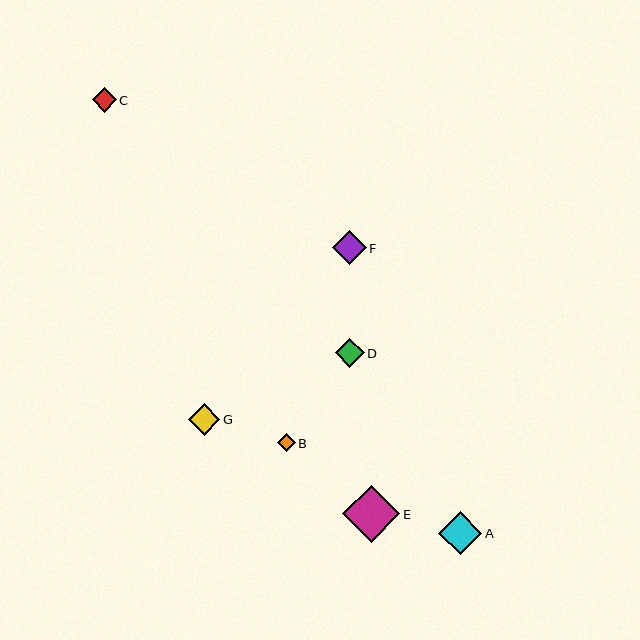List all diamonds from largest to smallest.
From largest to smallest: E, A, F, G, D, C, B.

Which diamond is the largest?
Diamond E is the largest with a size of approximately 57 pixels.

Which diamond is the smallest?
Diamond B is the smallest with a size of approximately 18 pixels.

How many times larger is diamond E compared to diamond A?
Diamond E is approximately 1.3 times the size of diamond A.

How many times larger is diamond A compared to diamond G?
Diamond A is approximately 1.4 times the size of diamond G.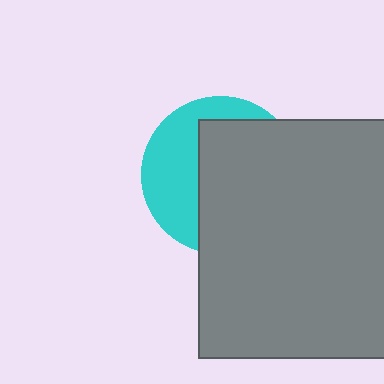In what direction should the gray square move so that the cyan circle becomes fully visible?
The gray square should move right. That is the shortest direction to clear the overlap and leave the cyan circle fully visible.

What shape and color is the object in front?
The object in front is a gray square.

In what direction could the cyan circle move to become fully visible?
The cyan circle could move left. That would shift it out from behind the gray square entirely.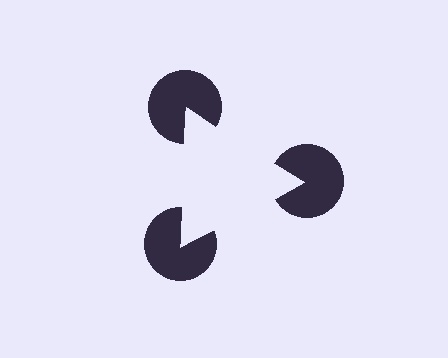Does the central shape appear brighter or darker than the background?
It typically appears slightly brighter than the background, even though no actual brightness change is drawn.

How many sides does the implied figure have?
3 sides.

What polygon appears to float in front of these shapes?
An illusory triangle — its edges are inferred from the aligned wedge cuts in the pac-man discs, not physically drawn.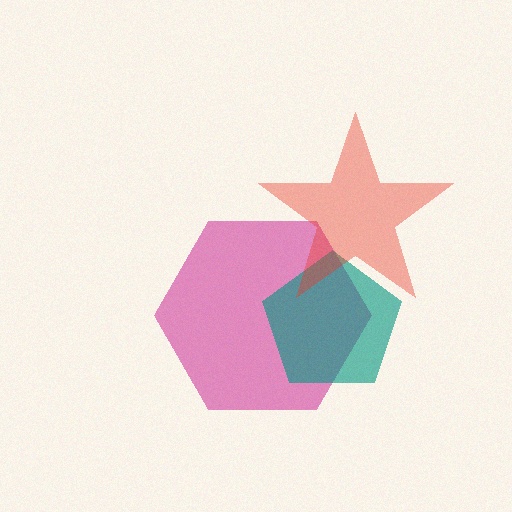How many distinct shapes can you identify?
There are 3 distinct shapes: a magenta hexagon, a teal pentagon, a red star.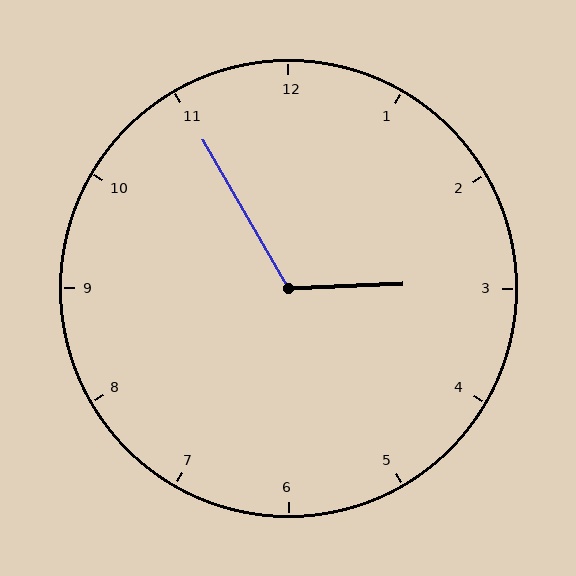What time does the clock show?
2:55.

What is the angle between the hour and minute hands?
Approximately 118 degrees.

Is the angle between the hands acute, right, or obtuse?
It is obtuse.